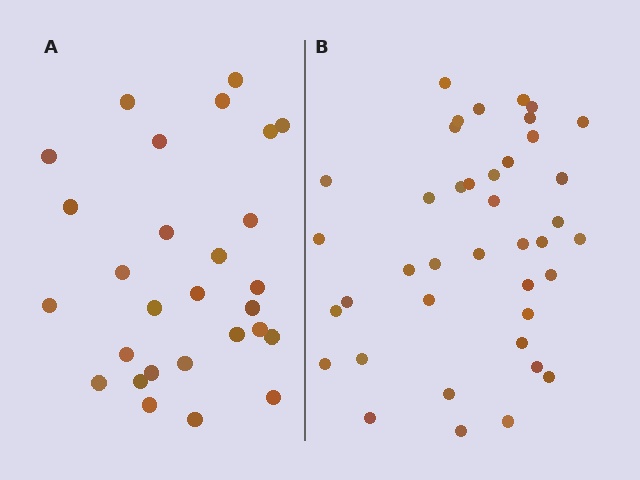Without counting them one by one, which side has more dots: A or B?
Region B (the right region) has more dots.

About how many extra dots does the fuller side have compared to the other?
Region B has roughly 12 or so more dots than region A.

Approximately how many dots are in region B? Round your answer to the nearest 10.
About 40 dots.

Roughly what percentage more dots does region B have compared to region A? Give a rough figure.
About 45% more.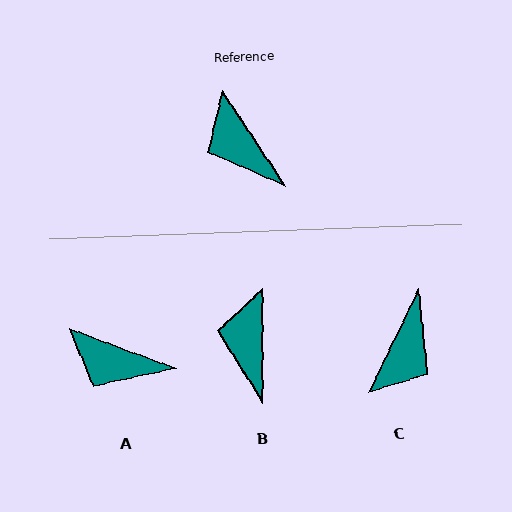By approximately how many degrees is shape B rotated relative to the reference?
Approximately 34 degrees clockwise.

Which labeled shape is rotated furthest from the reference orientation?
C, about 120 degrees away.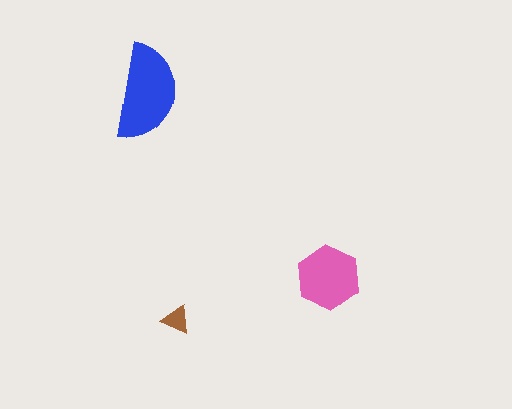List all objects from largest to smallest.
The blue semicircle, the pink hexagon, the brown triangle.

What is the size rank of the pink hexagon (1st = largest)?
2nd.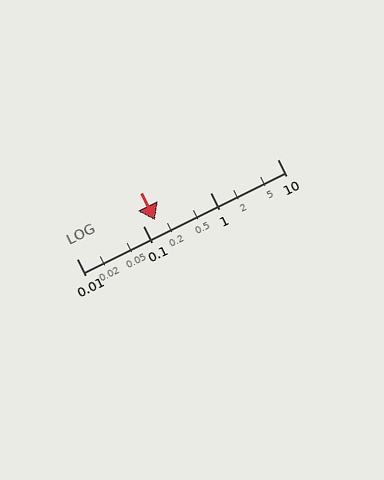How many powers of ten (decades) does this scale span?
The scale spans 3 decades, from 0.01 to 10.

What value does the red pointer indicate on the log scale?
The pointer indicates approximately 0.15.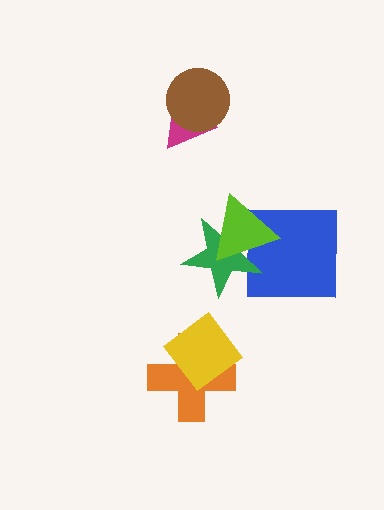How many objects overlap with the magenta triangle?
1 object overlaps with the magenta triangle.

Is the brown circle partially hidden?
No, no other shape covers it.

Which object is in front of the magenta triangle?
The brown circle is in front of the magenta triangle.